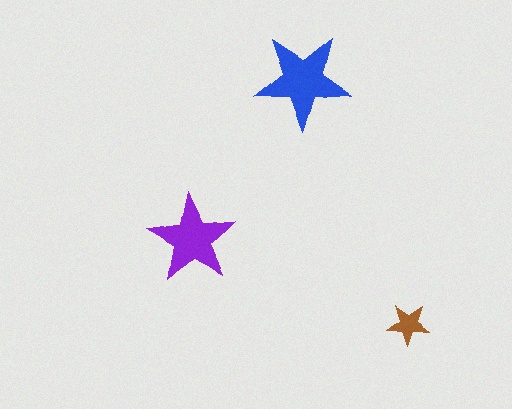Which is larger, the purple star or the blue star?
The blue one.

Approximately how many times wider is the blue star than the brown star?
About 2.5 times wider.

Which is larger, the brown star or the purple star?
The purple one.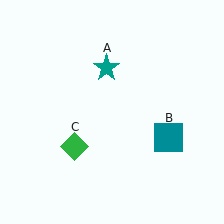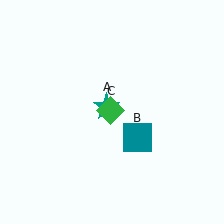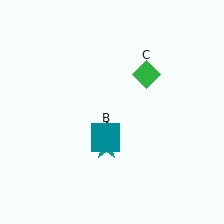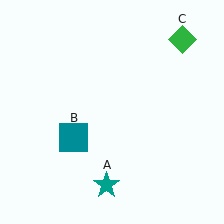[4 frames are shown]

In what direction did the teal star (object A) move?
The teal star (object A) moved down.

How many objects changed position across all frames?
3 objects changed position: teal star (object A), teal square (object B), green diamond (object C).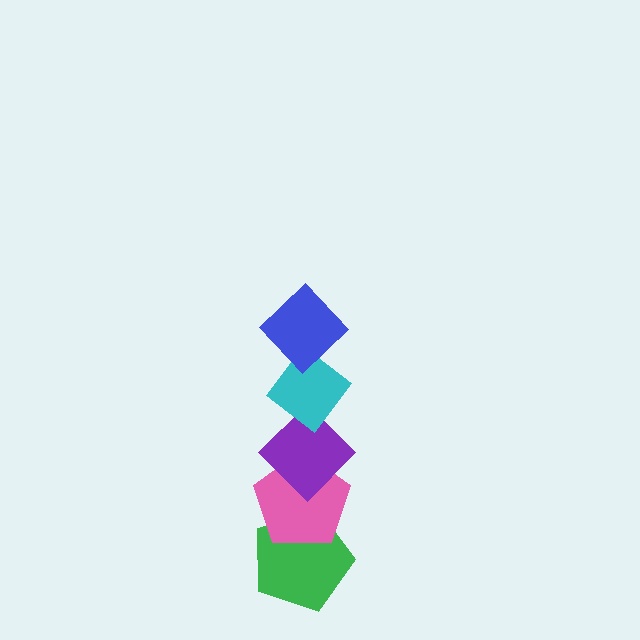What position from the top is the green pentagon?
The green pentagon is 5th from the top.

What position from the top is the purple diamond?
The purple diamond is 3rd from the top.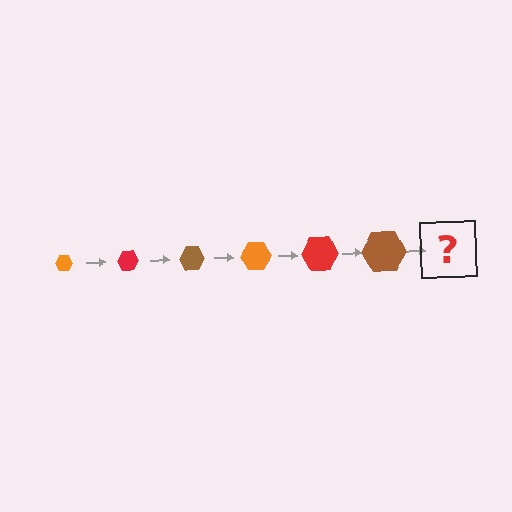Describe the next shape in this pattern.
It should be an orange hexagon, larger than the previous one.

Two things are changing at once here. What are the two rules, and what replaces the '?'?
The two rules are that the hexagon grows larger each step and the color cycles through orange, red, and brown. The '?' should be an orange hexagon, larger than the previous one.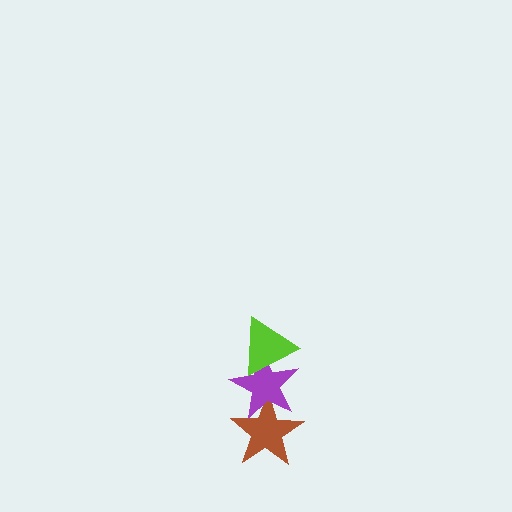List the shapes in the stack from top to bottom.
From top to bottom: the lime triangle, the purple star, the brown star.